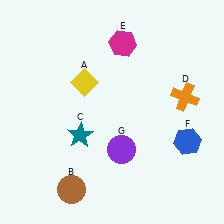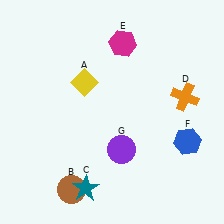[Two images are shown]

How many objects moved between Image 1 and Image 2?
1 object moved between the two images.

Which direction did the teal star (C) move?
The teal star (C) moved down.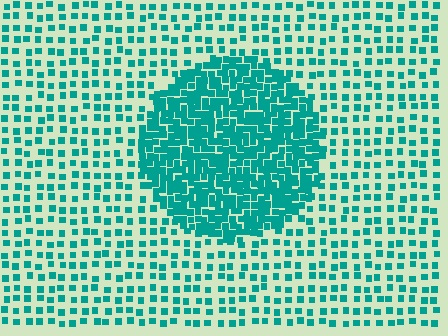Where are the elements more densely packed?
The elements are more densely packed inside the circle boundary.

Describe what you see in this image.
The image contains small teal elements arranged at two different densities. A circle-shaped region is visible where the elements are more densely packed than the surrounding area.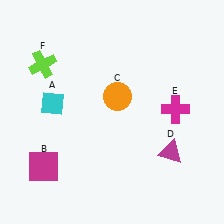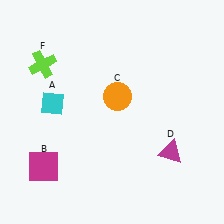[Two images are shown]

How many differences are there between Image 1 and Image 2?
There is 1 difference between the two images.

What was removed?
The magenta cross (E) was removed in Image 2.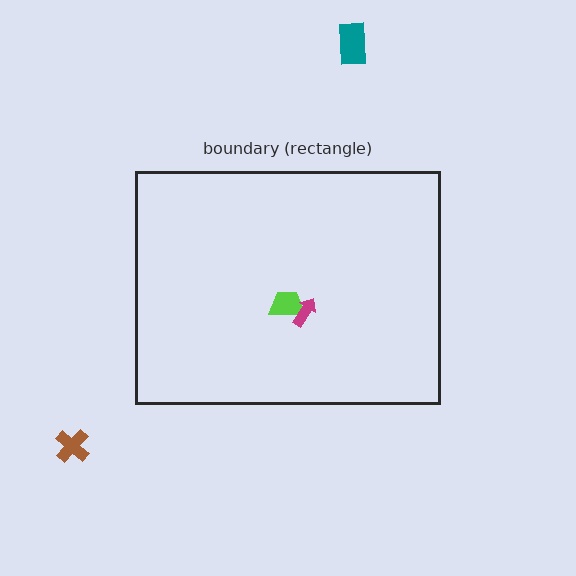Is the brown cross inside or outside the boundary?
Outside.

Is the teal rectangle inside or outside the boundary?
Outside.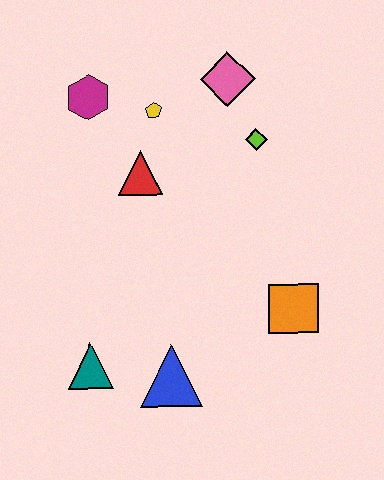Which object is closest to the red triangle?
The yellow pentagon is closest to the red triangle.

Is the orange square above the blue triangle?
Yes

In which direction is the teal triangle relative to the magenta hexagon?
The teal triangle is below the magenta hexagon.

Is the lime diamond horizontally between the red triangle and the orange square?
Yes